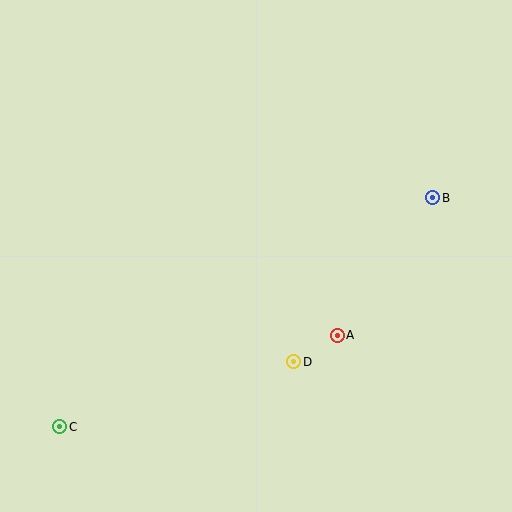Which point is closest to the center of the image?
Point D at (294, 362) is closest to the center.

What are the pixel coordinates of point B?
Point B is at (433, 198).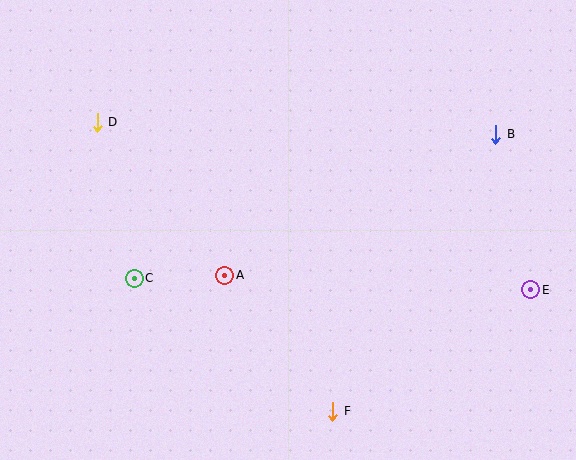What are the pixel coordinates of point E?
Point E is at (531, 290).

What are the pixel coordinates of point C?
Point C is at (134, 278).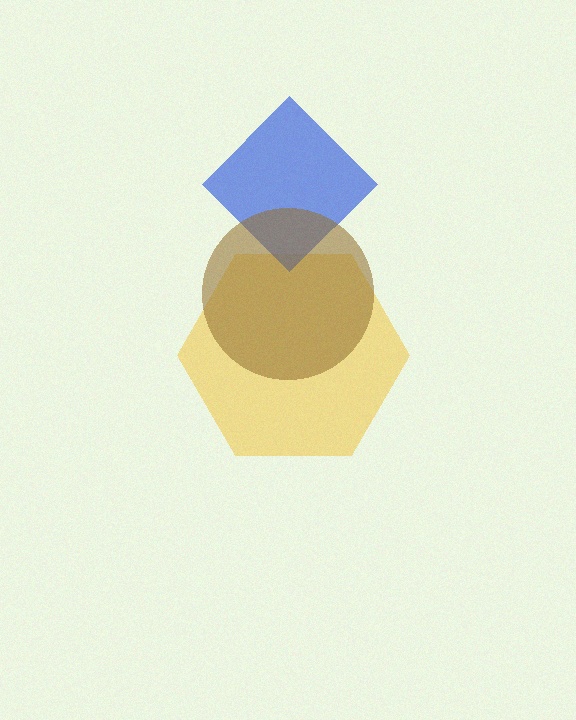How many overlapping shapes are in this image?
There are 3 overlapping shapes in the image.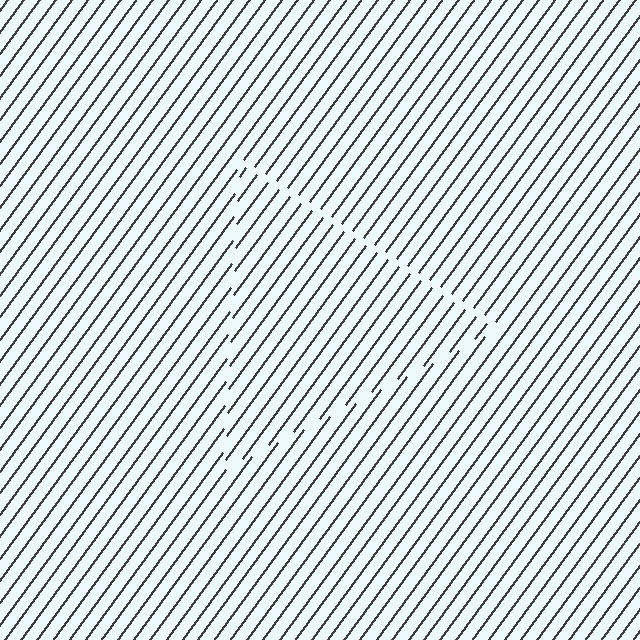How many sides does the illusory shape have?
3 sides — the line-ends trace a triangle.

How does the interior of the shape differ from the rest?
The interior of the shape contains the same grating, shifted by half a period — the contour is defined by the phase discontinuity where line-ends from the inner and outer gratings abut.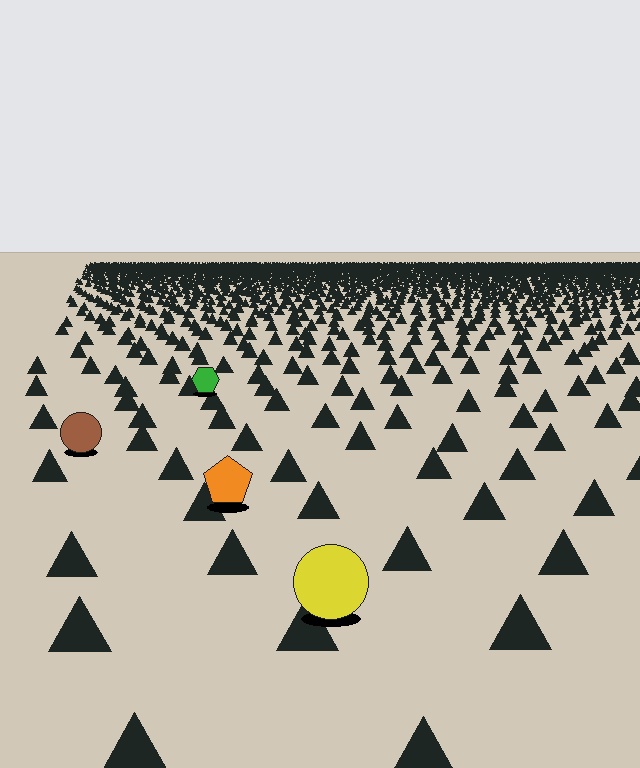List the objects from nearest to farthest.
From nearest to farthest: the yellow circle, the orange pentagon, the brown circle, the green hexagon.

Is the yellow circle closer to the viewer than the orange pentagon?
Yes. The yellow circle is closer — you can tell from the texture gradient: the ground texture is coarser near it.